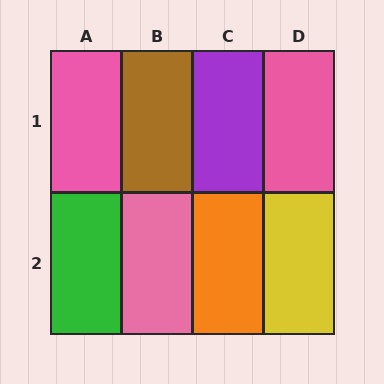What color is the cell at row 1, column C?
Purple.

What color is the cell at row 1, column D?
Pink.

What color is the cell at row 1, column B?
Brown.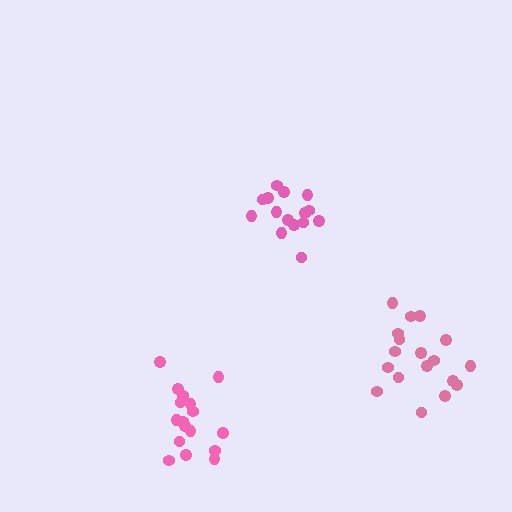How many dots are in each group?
Group 1: 15 dots, Group 2: 17 dots, Group 3: 18 dots (50 total).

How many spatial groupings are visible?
There are 3 spatial groupings.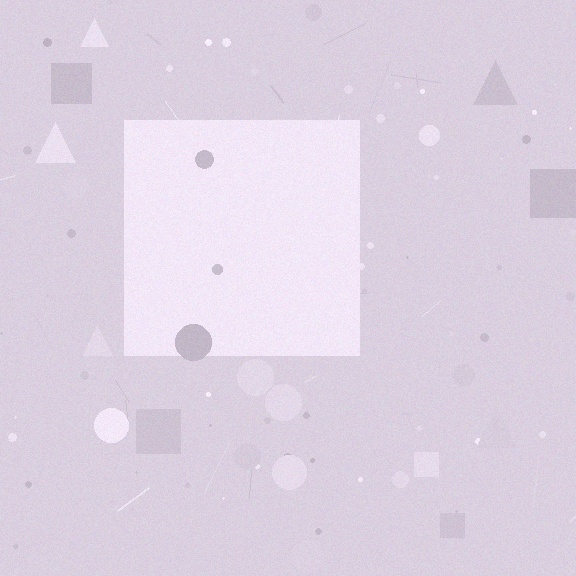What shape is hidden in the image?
A square is hidden in the image.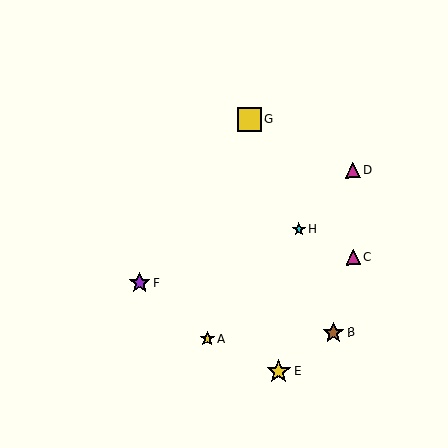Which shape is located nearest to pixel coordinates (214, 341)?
The yellow star (labeled A) at (208, 339) is nearest to that location.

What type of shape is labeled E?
Shape E is a yellow star.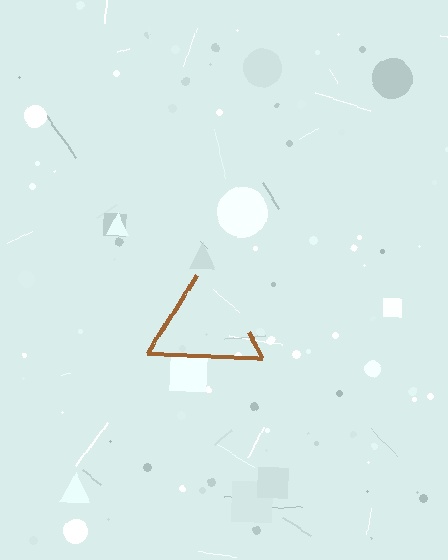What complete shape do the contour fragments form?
The contour fragments form a triangle.